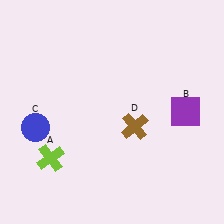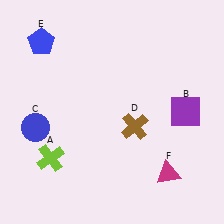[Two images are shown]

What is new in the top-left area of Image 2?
A blue pentagon (E) was added in the top-left area of Image 2.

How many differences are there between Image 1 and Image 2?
There are 2 differences between the two images.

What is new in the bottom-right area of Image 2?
A magenta triangle (F) was added in the bottom-right area of Image 2.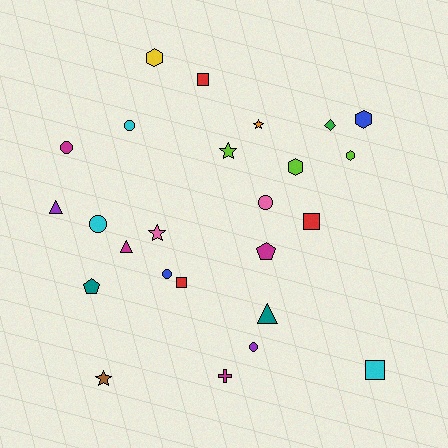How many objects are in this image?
There are 25 objects.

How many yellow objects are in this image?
There is 1 yellow object.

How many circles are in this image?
There are 6 circles.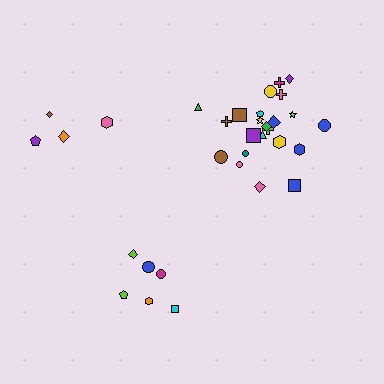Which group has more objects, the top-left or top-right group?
The top-right group.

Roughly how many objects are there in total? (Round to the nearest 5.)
Roughly 35 objects in total.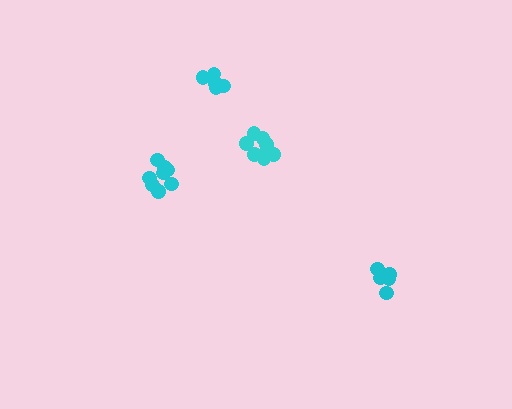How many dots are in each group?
Group 1: 8 dots, Group 2: 6 dots, Group 3: 8 dots, Group 4: 5 dots (27 total).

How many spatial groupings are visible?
There are 4 spatial groupings.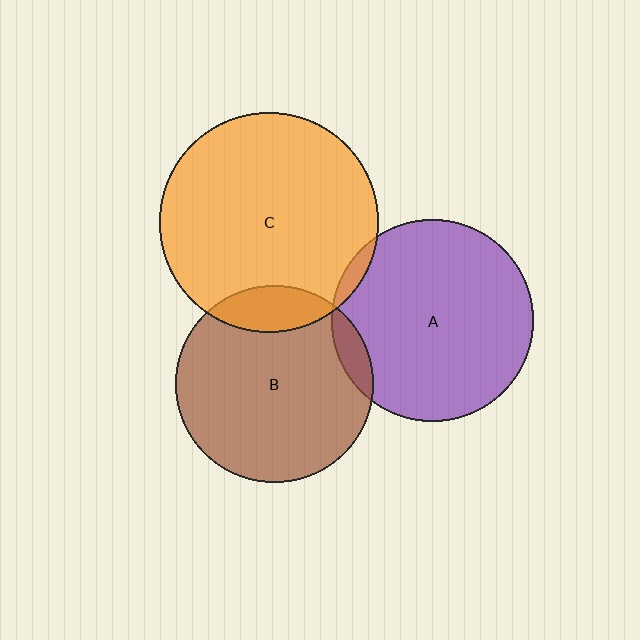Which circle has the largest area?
Circle C (orange).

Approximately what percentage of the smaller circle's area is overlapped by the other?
Approximately 15%.